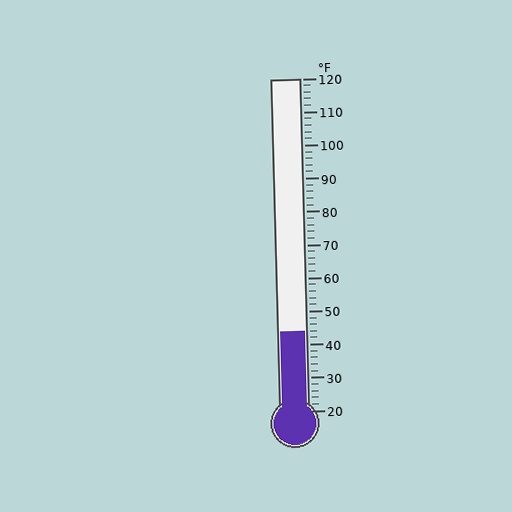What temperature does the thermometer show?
The thermometer shows approximately 44°F.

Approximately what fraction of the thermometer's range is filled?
The thermometer is filled to approximately 25% of its range.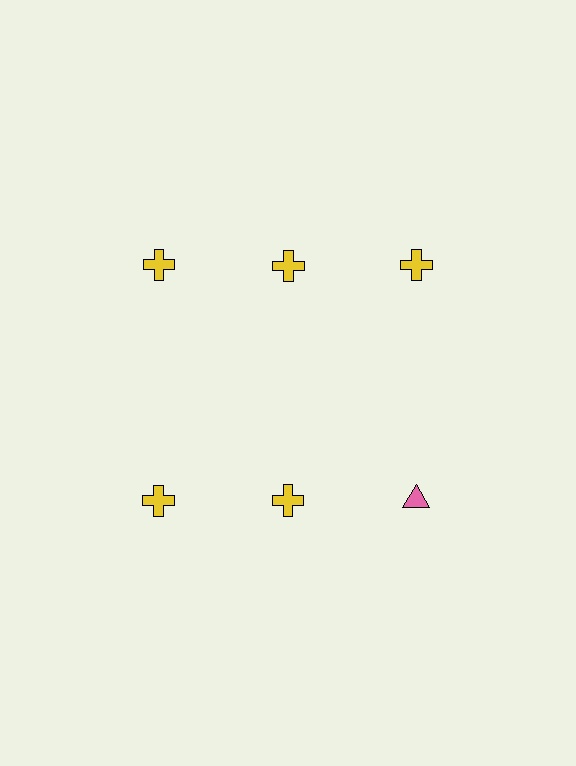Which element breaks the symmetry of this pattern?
The pink triangle in the second row, center column breaks the symmetry. All other shapes are yellow crosses.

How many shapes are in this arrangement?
There are 6 shapes arranged in a grid pattern.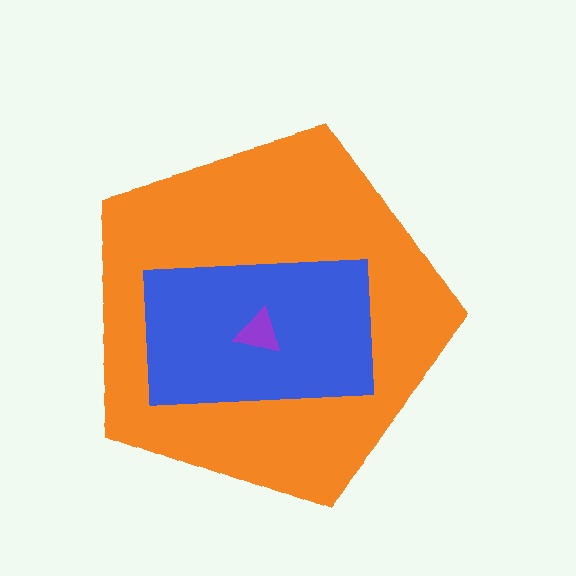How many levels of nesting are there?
3.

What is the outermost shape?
The orange pentagon.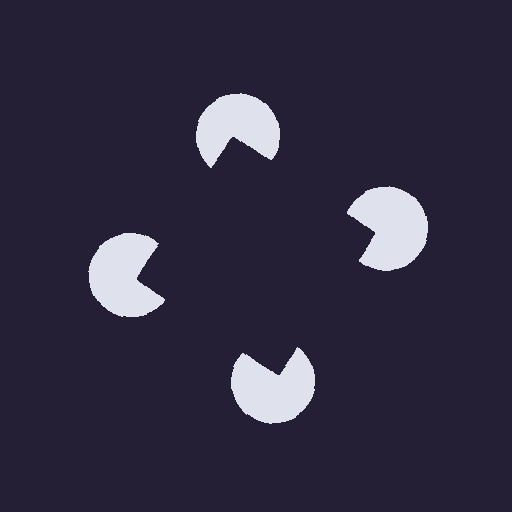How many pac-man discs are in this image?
There are 4 — one at each vertex of the illusory square.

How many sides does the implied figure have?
4 sides.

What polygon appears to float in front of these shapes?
An illusory square — its edges are inferred from the aligned wedge cuts in the pac-man discs, not physically drawn.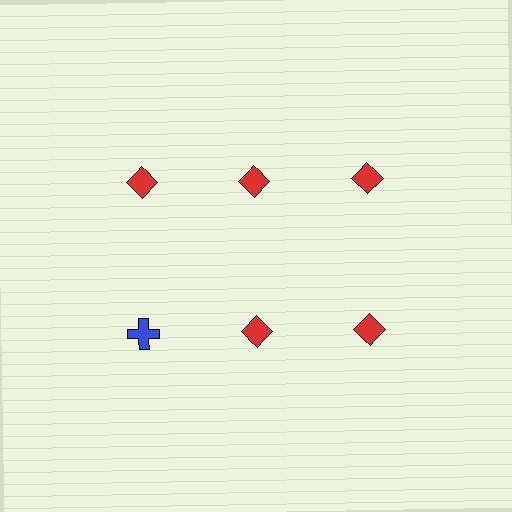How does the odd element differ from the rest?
It differs in both color (blue instead of red) and shape (cross instead of diamond).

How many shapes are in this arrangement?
There are 6 shapes arranged in a grid pattern.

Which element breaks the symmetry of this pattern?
The blue cross in the second row, leftmost column breaks the symmetry. All other shapes are red diamonds.